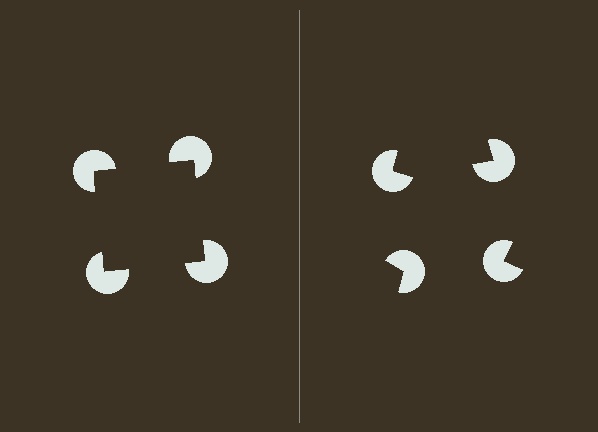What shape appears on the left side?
An illusory square.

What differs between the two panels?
The pac-man discs are positioned identically on both sides; only the wedge orientations differ. On the left they align to a square; on the right they are misaligned.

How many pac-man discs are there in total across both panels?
8 — 4 on each side.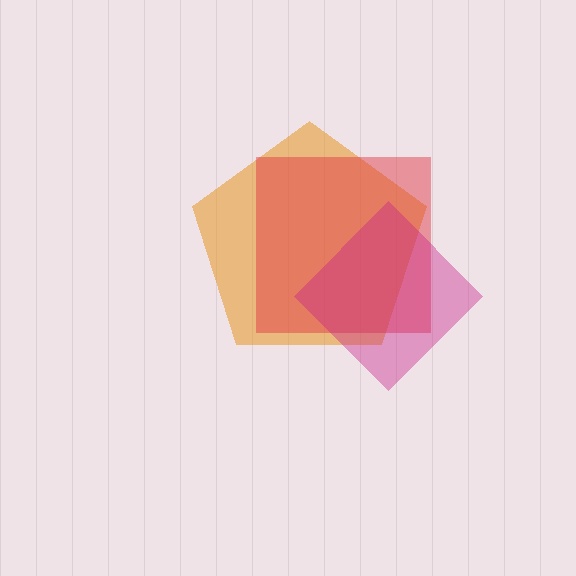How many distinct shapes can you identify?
There are 3 distinct shapes: an orange pentagon, a red square, a magenta diamond.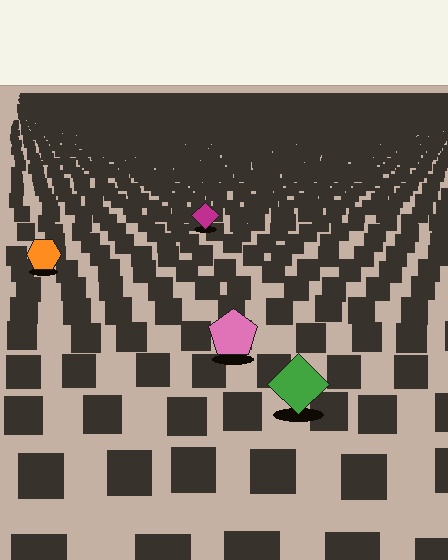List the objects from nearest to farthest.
From nearest to farthest: the green diamond, the pink pentagon, the orange hexagon, the magenta diamond.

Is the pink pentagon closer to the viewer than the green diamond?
No. The green diamond is closer — you can tell from the texture gradient: the ground texture is coarser near it.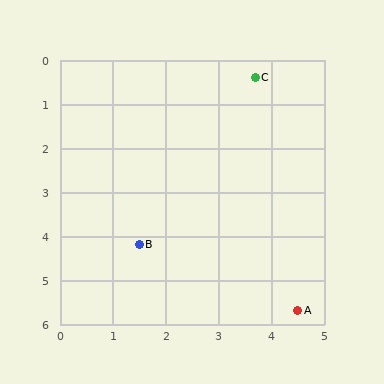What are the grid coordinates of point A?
Point A is at approximately (4.5, 5.7).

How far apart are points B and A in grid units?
Points B and A are about 3.4 grid units apart.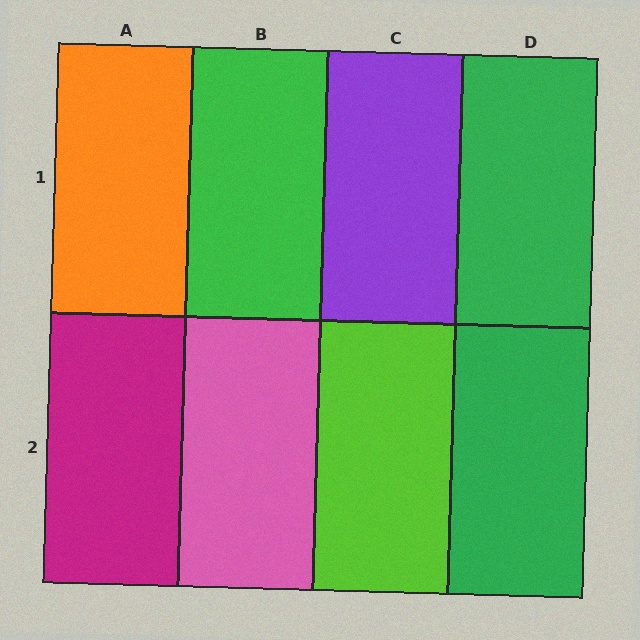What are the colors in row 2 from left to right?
Magenta, pink, lime, green.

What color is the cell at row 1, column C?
Purple.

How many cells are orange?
1 cell is orange.